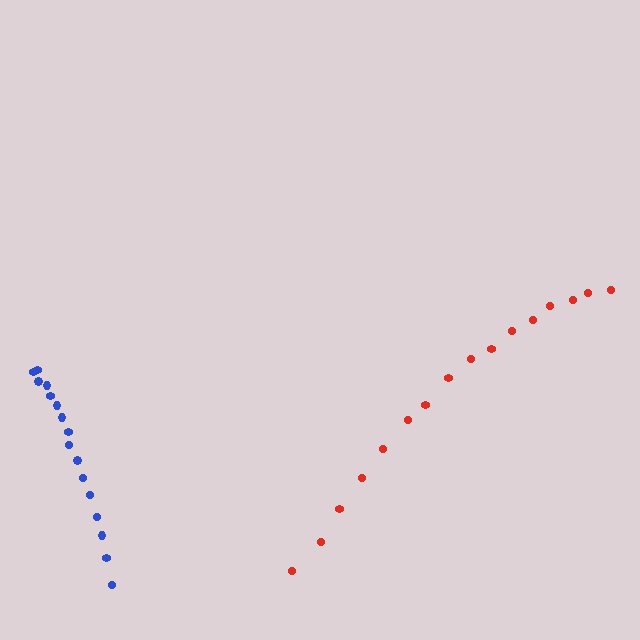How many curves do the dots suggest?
There are 2 distinct paths.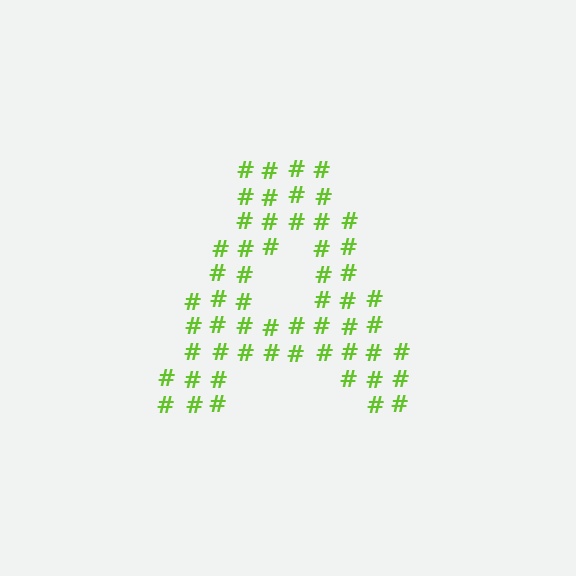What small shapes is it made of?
It is made of small hash symbols.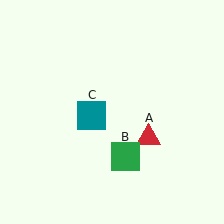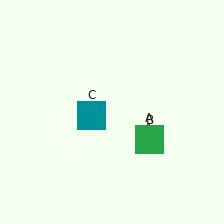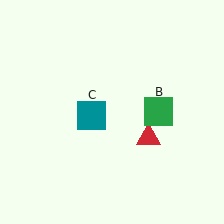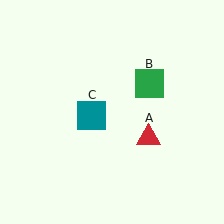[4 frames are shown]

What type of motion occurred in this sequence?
The green square (object B) rotated counterclockwise around the center of the scene.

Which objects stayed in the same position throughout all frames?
Red triangle (object A) and teal square (object C) remained stationary.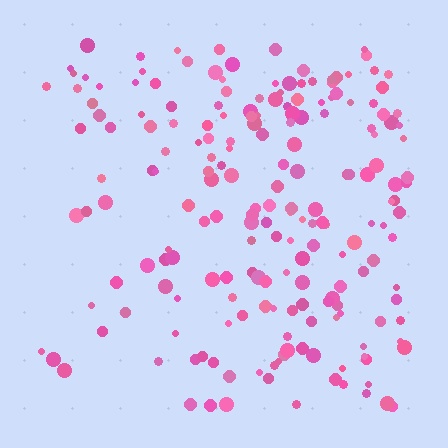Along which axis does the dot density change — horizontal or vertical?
Horizontal.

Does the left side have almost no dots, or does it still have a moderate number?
Still a moderate number, just noticeably fewer than the right.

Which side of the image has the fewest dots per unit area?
The left.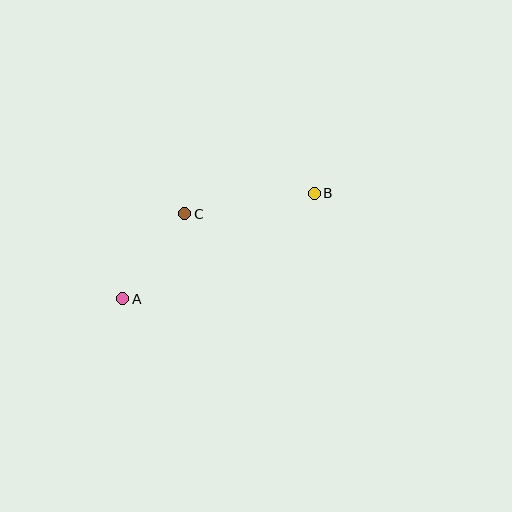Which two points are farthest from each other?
Points A and B are farthest from each other.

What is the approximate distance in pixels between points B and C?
The distance between B and C is approximately 131 pixels.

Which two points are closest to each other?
Points A and C are closest to each other.